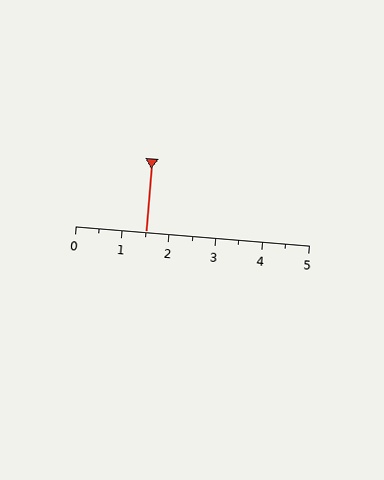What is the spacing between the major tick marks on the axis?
The major ticks are spaced 1 apart.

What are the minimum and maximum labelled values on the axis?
The axis runs from 0 to 5.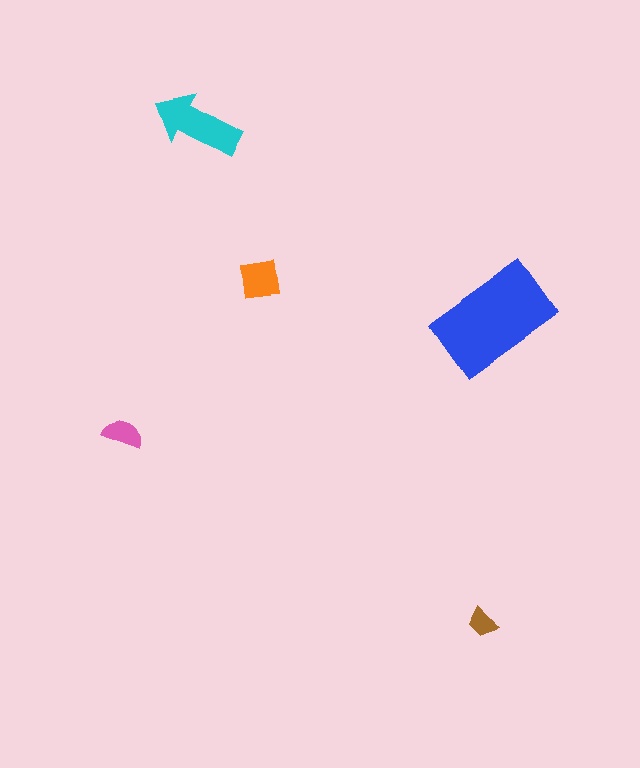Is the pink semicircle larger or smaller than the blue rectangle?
Smaller.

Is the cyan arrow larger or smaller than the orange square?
Larger.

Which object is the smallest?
The brown trapezoid.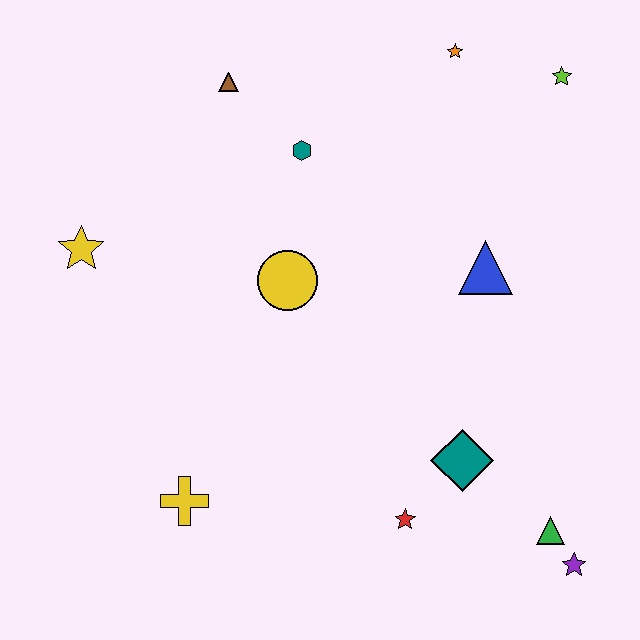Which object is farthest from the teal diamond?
The brown triangle is farthest from the teal diamond.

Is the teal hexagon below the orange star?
Yes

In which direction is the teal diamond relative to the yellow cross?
The teal diamond is to the right of the yellow cross.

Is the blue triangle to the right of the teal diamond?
Yes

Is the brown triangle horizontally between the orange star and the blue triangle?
No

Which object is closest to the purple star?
The green triangle is closest to the purple star.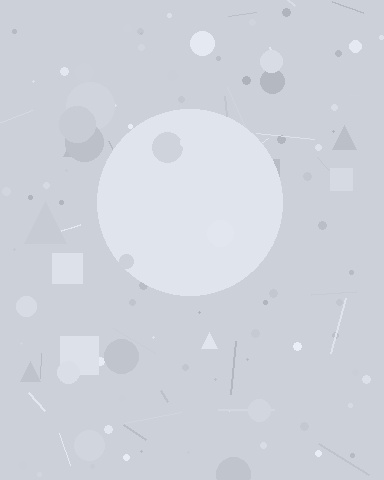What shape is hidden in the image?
A circle is hidden in the image.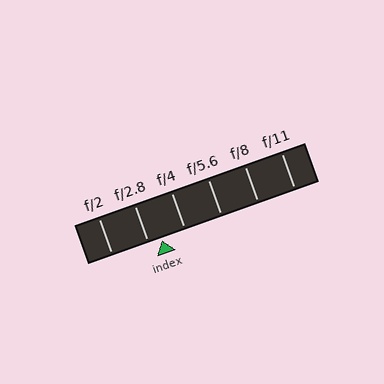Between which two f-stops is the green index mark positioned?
The index mark is between f/2.8 and f/4.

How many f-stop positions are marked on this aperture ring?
There are 6 f-stop positions marked.